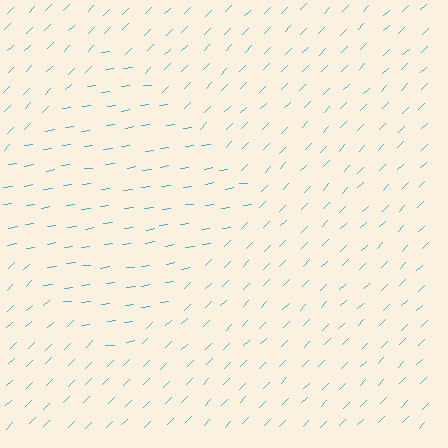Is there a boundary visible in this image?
Yes, there is a texture boundary formed by a change in line orientation.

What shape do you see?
I see a diamond.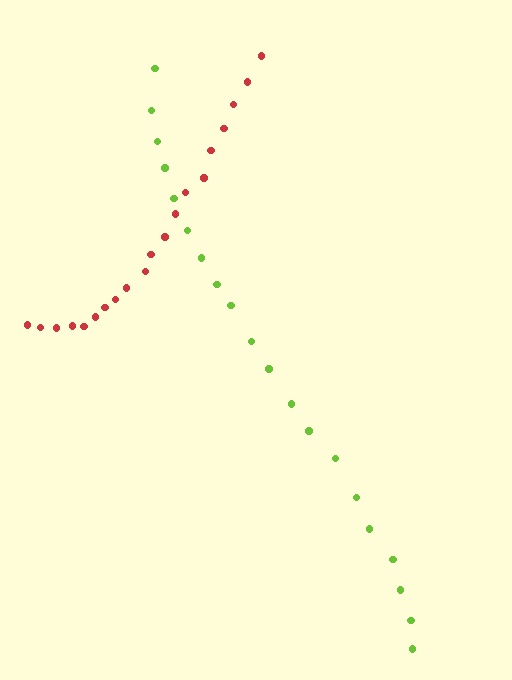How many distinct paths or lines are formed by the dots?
There are 2 distinct paths.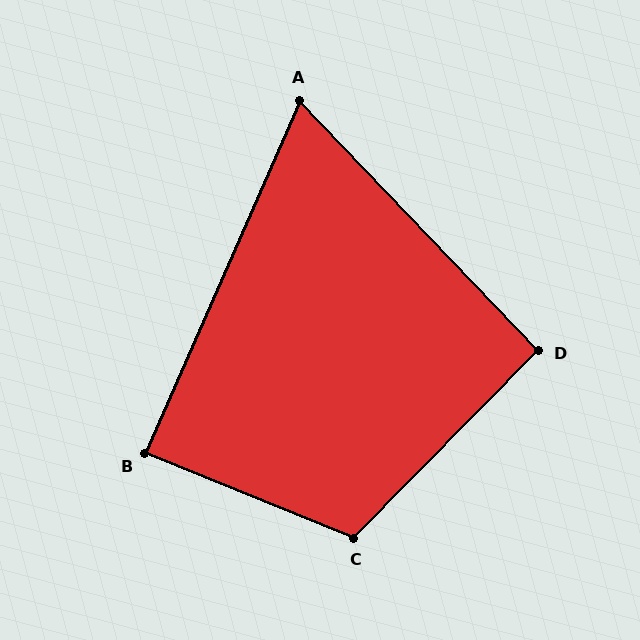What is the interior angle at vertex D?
Approximately 92 degrees (approximately right).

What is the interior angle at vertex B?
Approximately 88 degrees (approximately right).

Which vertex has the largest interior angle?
C, at approximately 113 degrees.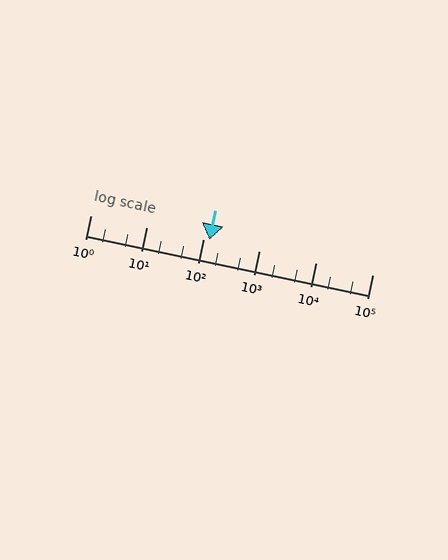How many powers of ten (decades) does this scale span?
The scale spans 5 decades, from 1 to 100000.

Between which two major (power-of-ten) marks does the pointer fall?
The pointer is between 100 and 1000.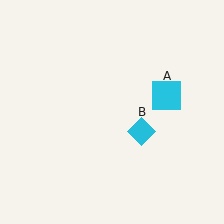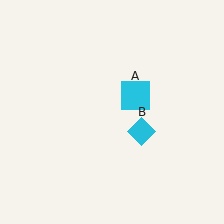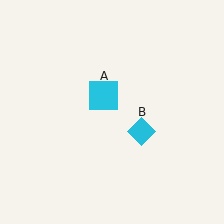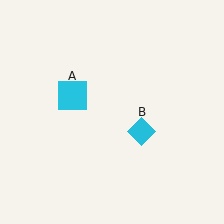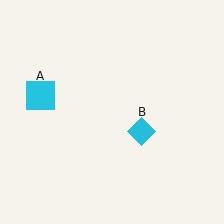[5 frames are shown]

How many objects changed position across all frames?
1 object changed position: cyan square (object A).